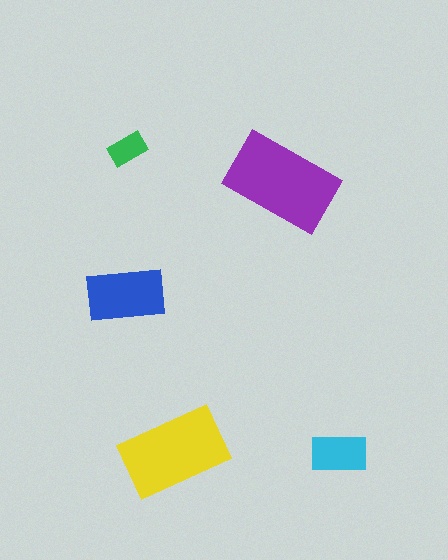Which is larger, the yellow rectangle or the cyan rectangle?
The yellow one.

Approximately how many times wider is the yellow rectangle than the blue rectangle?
About 1.5 times wider.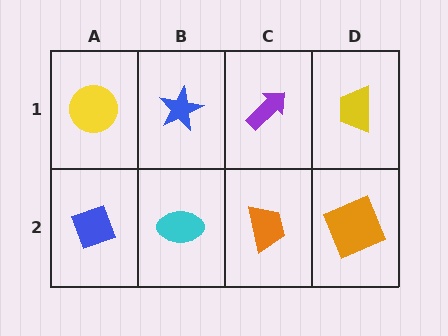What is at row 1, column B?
A blue star.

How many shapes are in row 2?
4 shapes.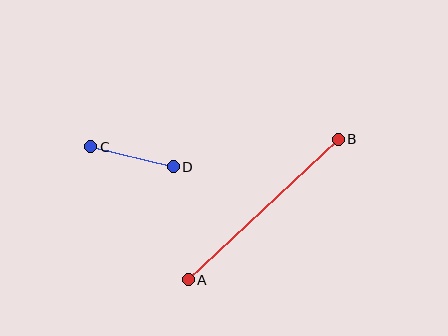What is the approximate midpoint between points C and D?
The midpoint is at approximately (132, 157) pixels.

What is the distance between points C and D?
The distance is approximately 85 pixels.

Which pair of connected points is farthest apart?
Points A and B are farthest apart.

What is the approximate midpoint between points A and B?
The midpoint is at approximately (263, 210) pixels.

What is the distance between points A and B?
The distance is approximately 205 pixels.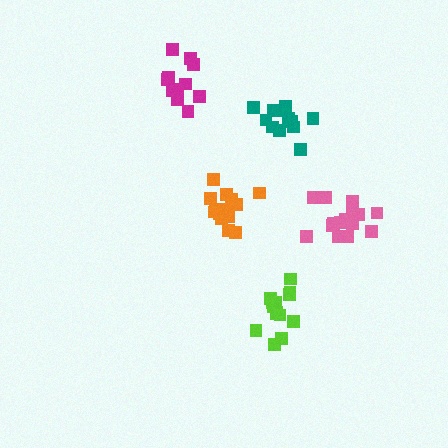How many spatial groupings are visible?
There are 5 spatial groupings.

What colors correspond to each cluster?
The clusters are colored: teal, magenta, lime, orange, pink.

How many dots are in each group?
Group 1: 12 dots, Group 2: 12 dots, Group 3: 15 dots, Group 4: 16 dots, Group 5: 15 dots (70 total).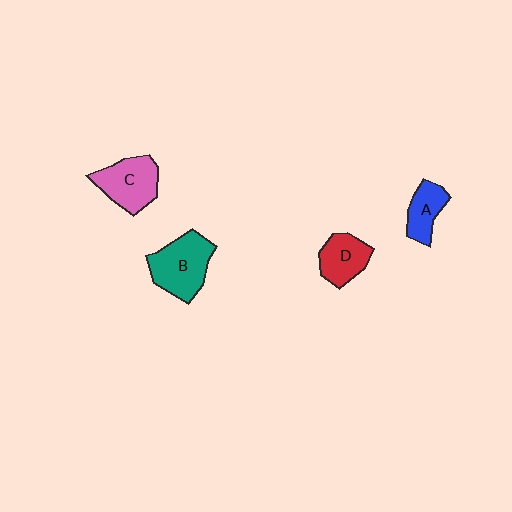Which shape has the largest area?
Shape B (teal).